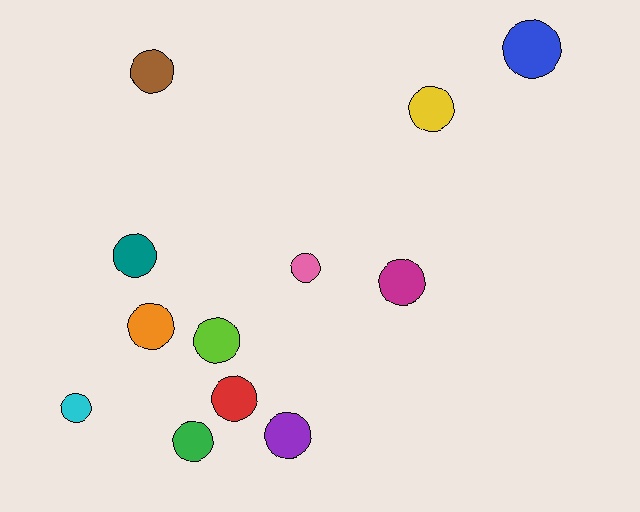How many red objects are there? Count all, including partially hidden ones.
There is 1 red object.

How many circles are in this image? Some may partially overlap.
There are 12 circles.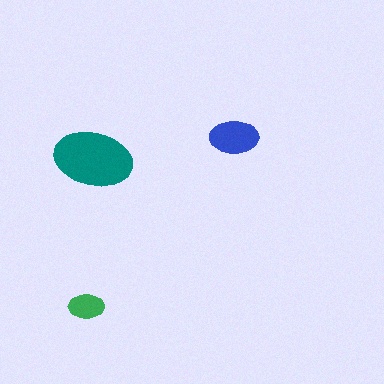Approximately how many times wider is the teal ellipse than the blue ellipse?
About 1.5 times wider.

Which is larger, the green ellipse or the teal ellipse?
The teal one.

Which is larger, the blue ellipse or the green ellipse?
The blue one.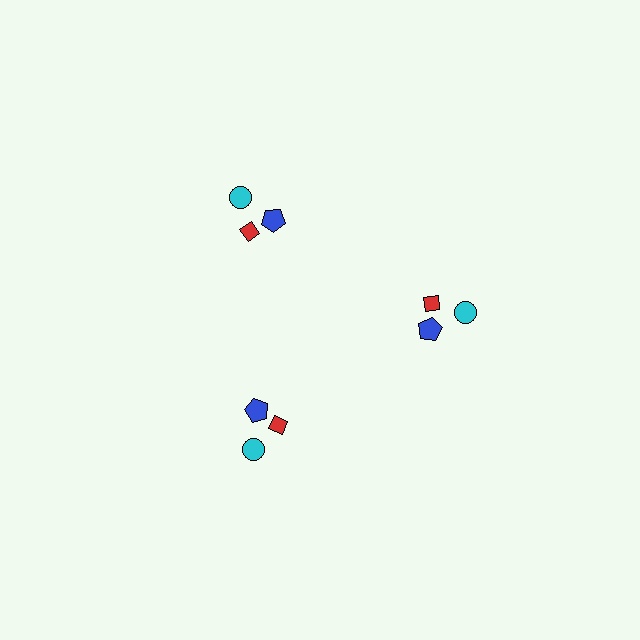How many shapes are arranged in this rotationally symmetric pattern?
There are 9 shapes, arranged in 3 groups of 3.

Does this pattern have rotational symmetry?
Yes, this pattern has 3-fold rotational symmetry. It looks the same after rotating 120 degrees around the center.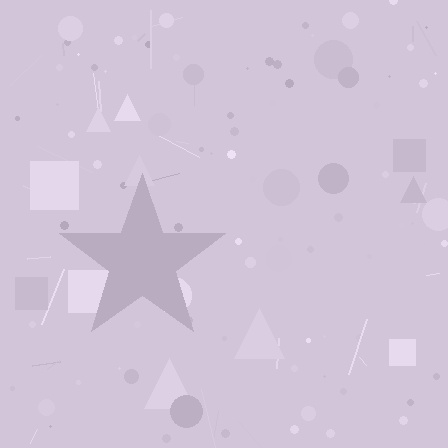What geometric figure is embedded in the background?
A star is embedded in the background.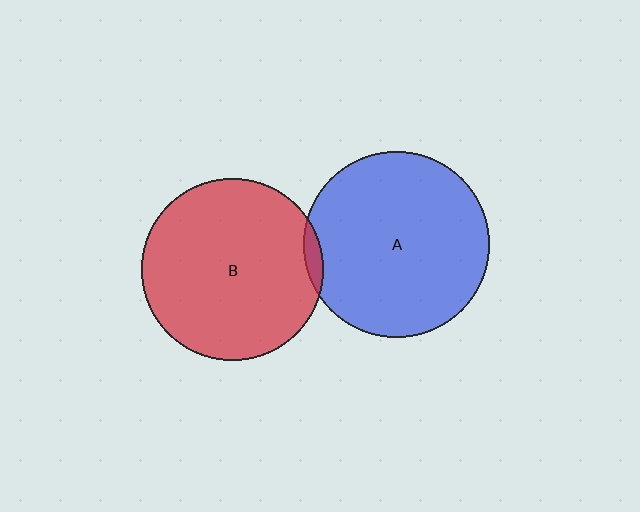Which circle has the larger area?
Circle A (blue).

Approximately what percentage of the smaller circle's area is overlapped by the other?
Approximately 5%.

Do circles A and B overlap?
Yes.